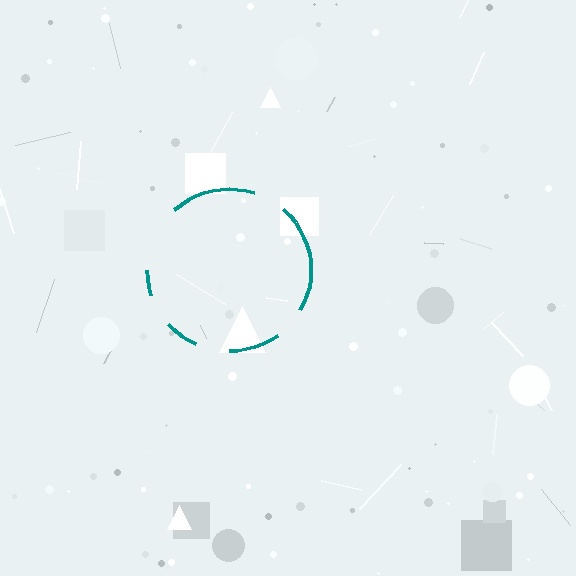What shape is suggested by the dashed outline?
The dashed outline suggests a circle.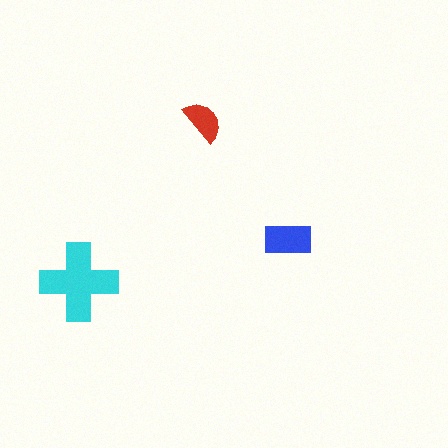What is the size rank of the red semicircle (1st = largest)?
3rd.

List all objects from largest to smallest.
The cyan cross, the blue rectangle, the red semicircle.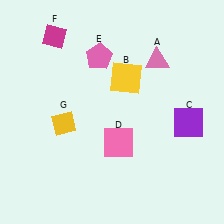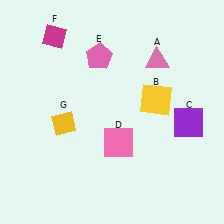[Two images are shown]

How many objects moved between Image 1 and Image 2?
1 object moved between the two images.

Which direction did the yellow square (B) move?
The yellow square (B) moved right.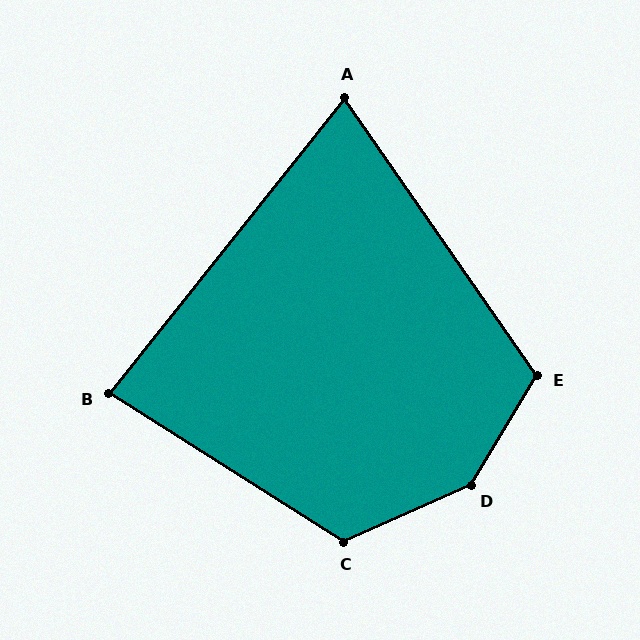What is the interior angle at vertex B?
Approximately 84 degrees (acute).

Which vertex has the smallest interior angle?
A, at approximately 73 degrees.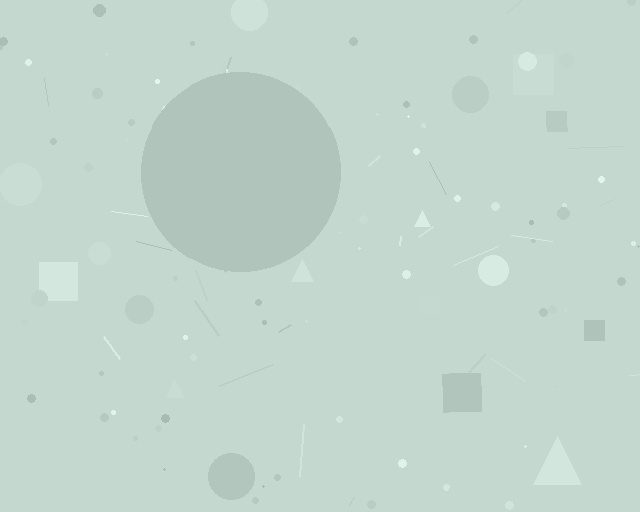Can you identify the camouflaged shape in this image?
The camouflaged shape is a circle.